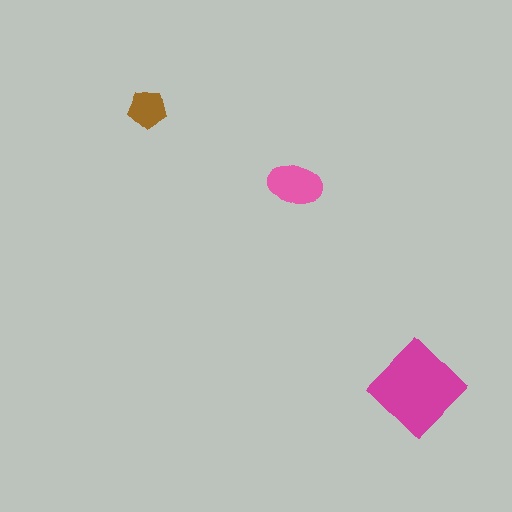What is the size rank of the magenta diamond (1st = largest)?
1st.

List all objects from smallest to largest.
The brown pentagon, the pink ellipse, the magenta diamond.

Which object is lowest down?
The magenta diamond is bottommost.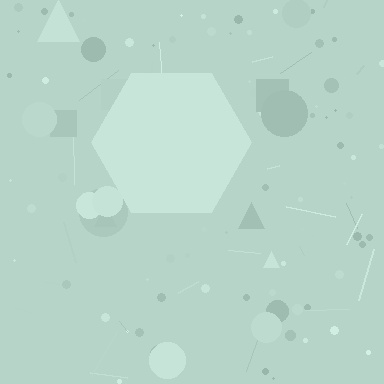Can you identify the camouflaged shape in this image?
The camouflaged shape is a hexagon.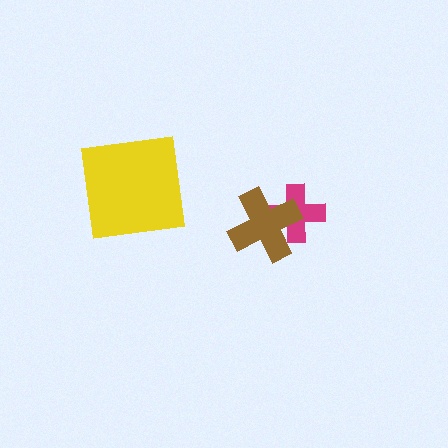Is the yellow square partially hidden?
No, no other shape covers it.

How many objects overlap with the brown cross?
1 object overlaps with the brown cross.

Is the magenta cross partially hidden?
Yes, it is partially covered by another shape.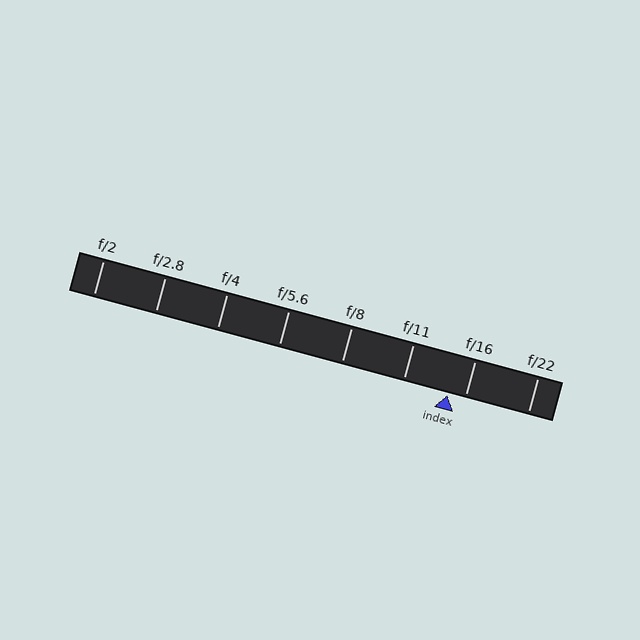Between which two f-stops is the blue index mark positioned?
The index mark is between f/11 and f/16.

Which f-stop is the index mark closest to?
The index mark is closest to f/16.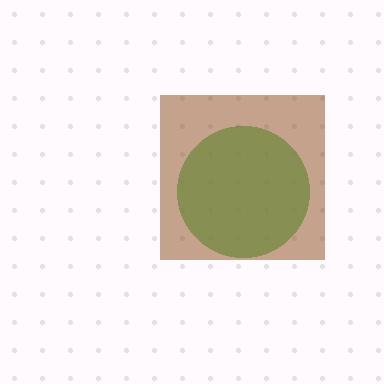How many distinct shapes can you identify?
There are 2 distinct shapes: a green circle, a brown square.